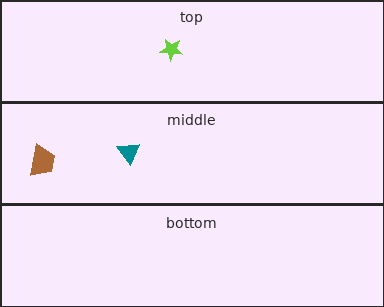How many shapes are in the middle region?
2.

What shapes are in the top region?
The lime star.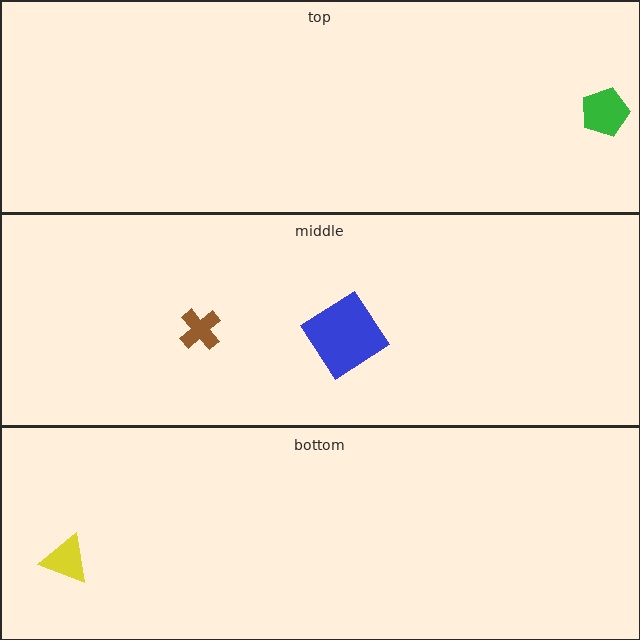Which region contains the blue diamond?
The middle region.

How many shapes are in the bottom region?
1.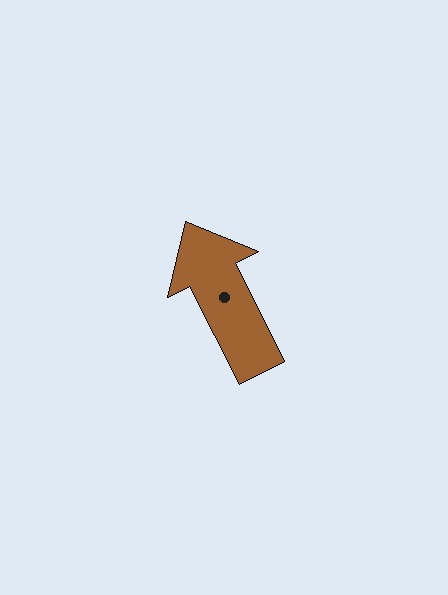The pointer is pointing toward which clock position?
Roughly 11 o'clock.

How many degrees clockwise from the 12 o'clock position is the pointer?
Approximately 333 degrees.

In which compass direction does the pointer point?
Northwest.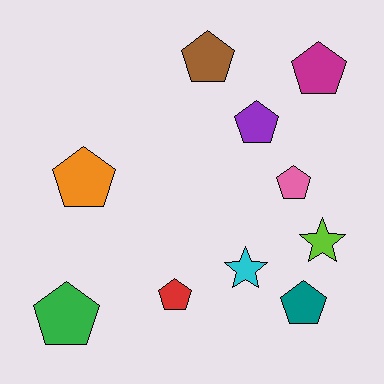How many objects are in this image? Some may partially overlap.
There are 10 objects.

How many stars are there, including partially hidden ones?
There are 2 stars.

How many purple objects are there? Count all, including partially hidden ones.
There is 1 purple object.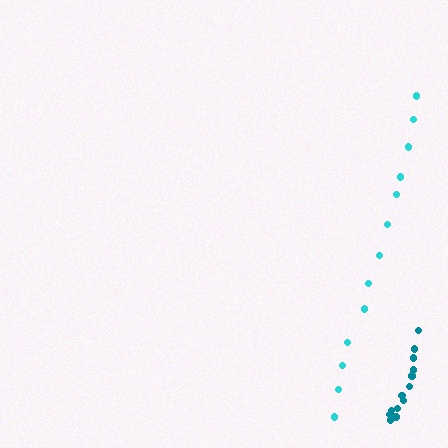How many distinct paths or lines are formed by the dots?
There are 2 distinct paths.